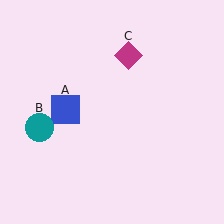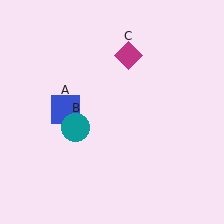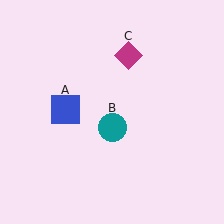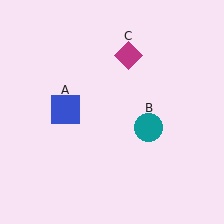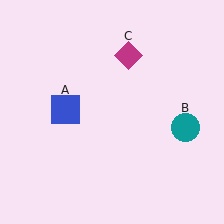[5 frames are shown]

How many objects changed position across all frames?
1 object changed position: teal circle (object B).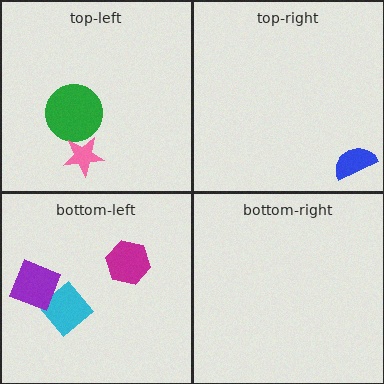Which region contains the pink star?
The top-left region.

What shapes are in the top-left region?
The green circle, the pink star.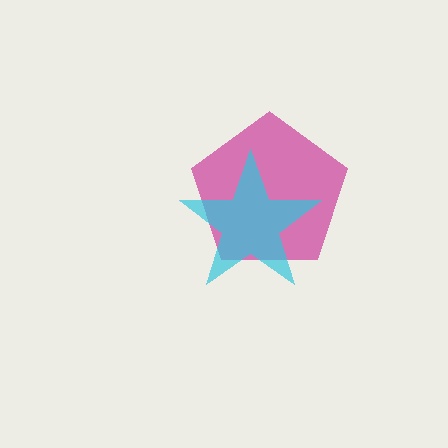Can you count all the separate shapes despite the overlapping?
Yes, there are 2 separate shapes.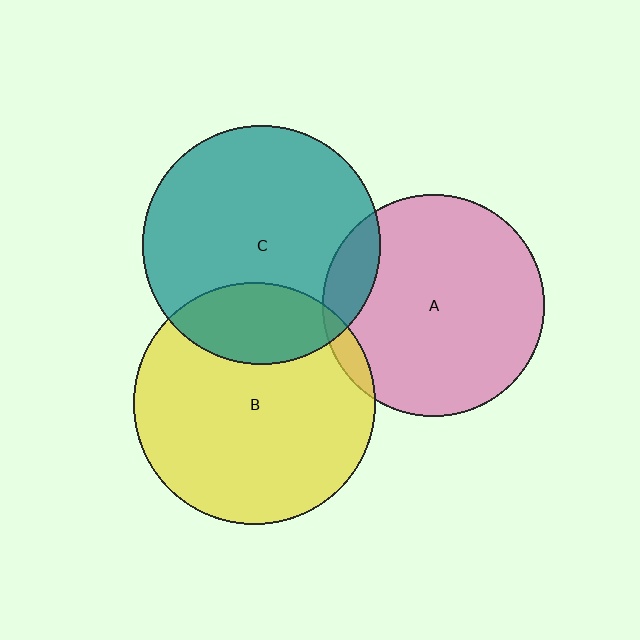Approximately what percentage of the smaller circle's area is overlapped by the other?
Approximately 10%.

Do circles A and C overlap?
Yes.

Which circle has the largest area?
Circle B (yellow).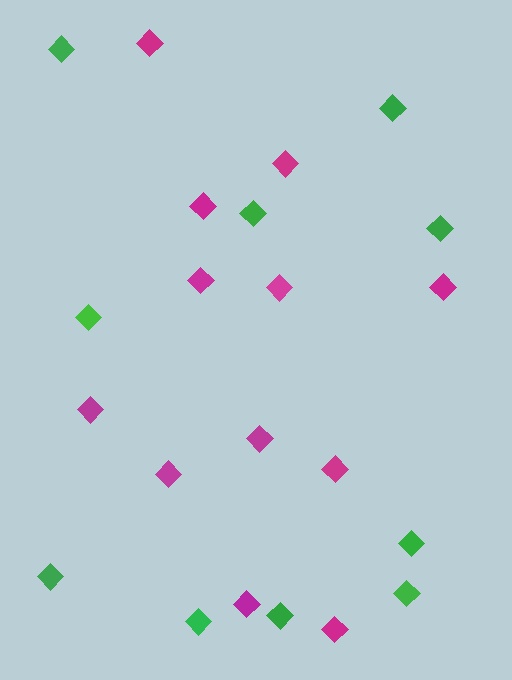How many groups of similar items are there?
There are 2 groups: one group of magenta diamonds (12) and one group of green diamonds (10).